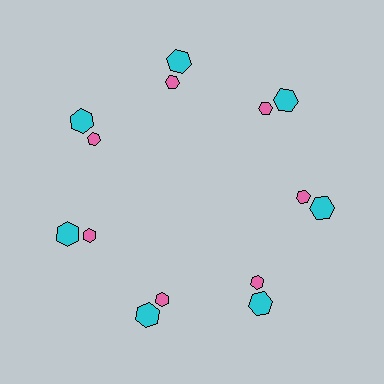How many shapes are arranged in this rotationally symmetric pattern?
There are 14 shapes, arranged in 7 groups of 2.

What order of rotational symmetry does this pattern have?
This pattern has 7-fold rotational symmetry.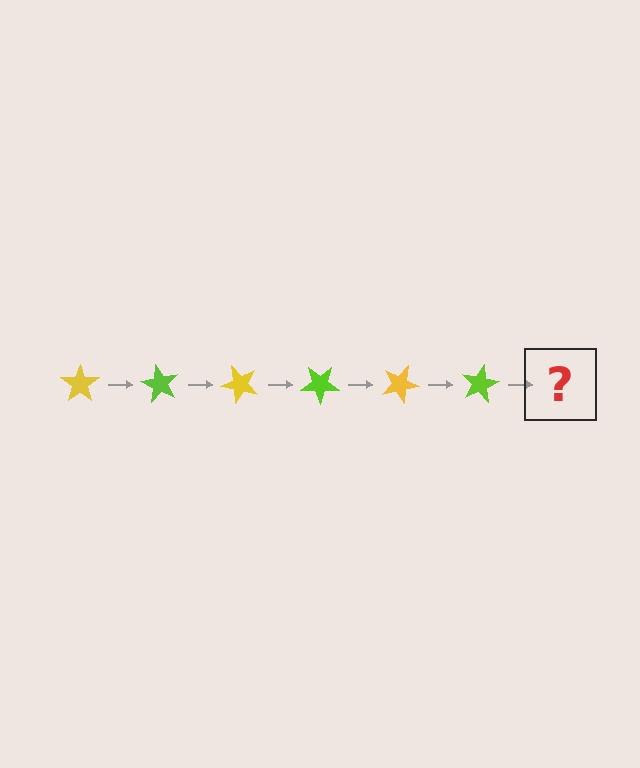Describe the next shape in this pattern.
It should be a yellow star, rotated 360 degrees from the start.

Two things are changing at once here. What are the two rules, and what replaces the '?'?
The two rules are that it rotates 60 degrees each step and the color cycles through yellow and lime. The '?' should be a yellow star, rotated 360 degrees from the start.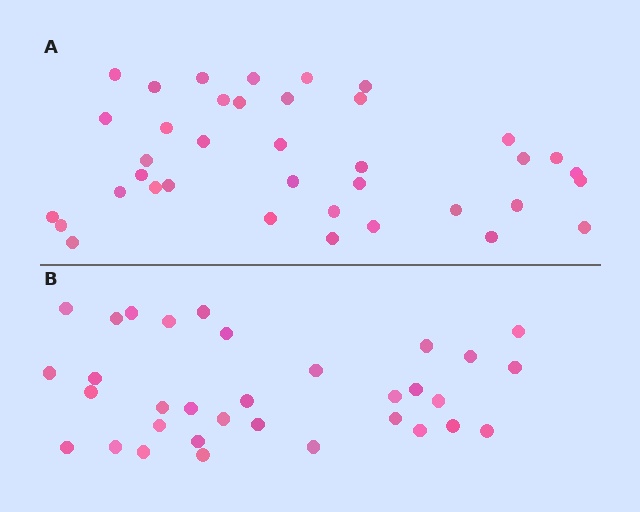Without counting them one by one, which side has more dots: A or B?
Region A (the top region) has more dots.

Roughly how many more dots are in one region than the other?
Region A has about 5 more dots than region B.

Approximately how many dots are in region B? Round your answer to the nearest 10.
About 30 dots. (The exact count is 33, which rounds to 30.)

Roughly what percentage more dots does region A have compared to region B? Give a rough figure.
About 15% more.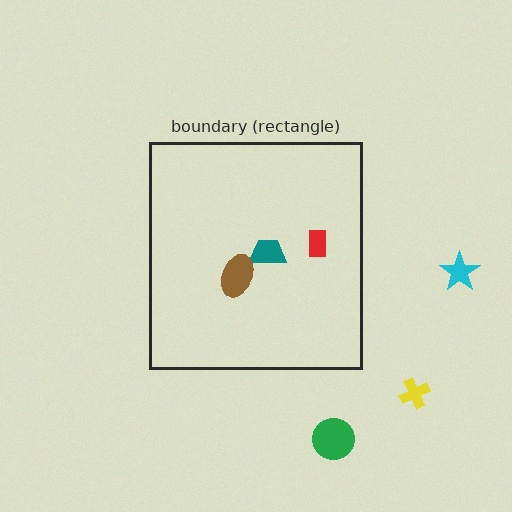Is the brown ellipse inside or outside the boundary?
Inside.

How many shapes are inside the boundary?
3 inside, 3 outside.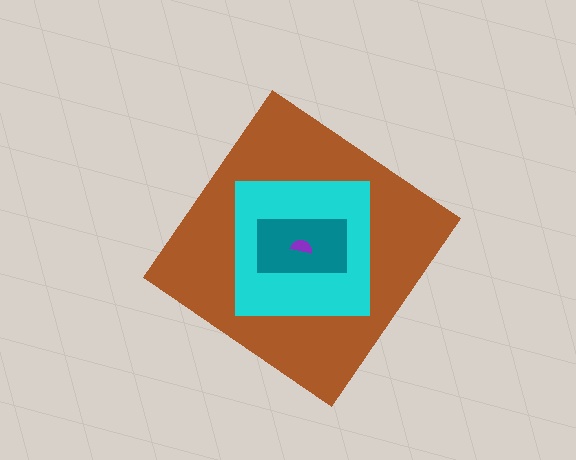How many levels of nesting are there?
4.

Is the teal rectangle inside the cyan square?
Yes.